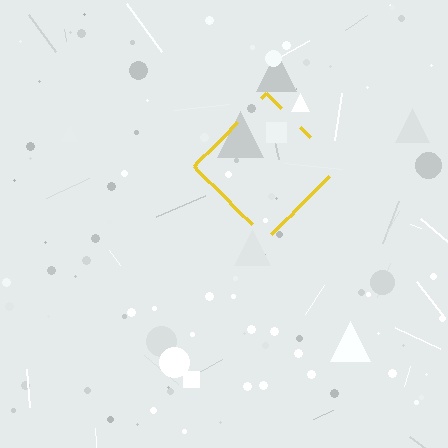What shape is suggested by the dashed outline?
The dashed outline suggests a diamond.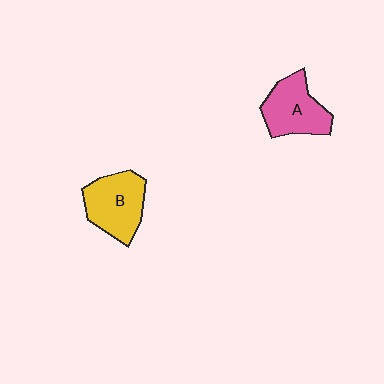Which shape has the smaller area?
Shape A (pink).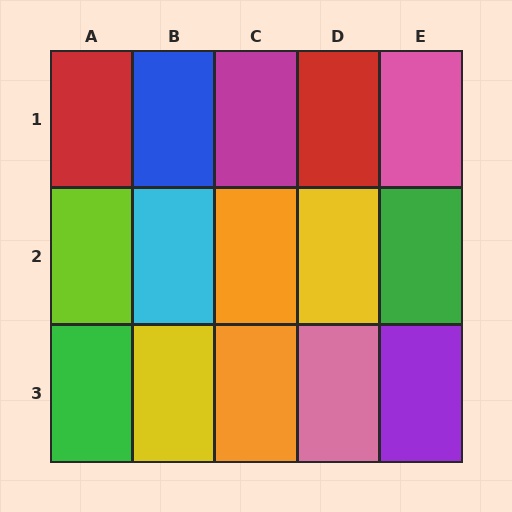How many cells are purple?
1 cell is purple.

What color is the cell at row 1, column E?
Pink.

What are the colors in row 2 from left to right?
Lime, cyan, orange, yellow, green.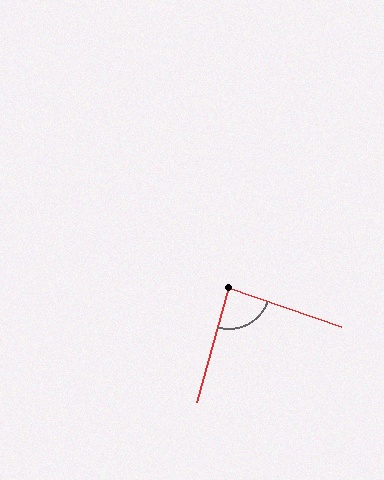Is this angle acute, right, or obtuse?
It is approximately a right angle.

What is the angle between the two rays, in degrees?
Approximately 87 degrees.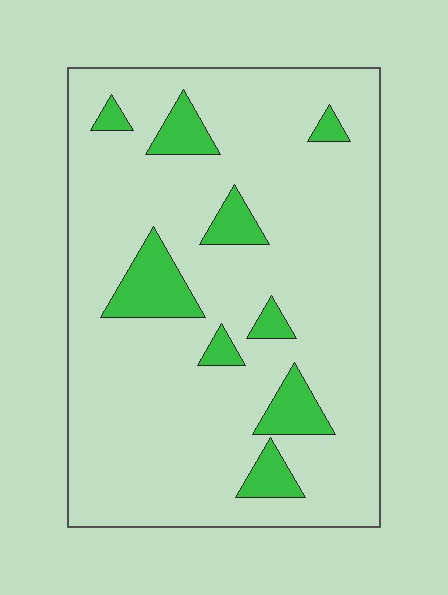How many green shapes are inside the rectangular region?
9.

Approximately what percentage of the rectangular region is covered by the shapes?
Approximately 15%.